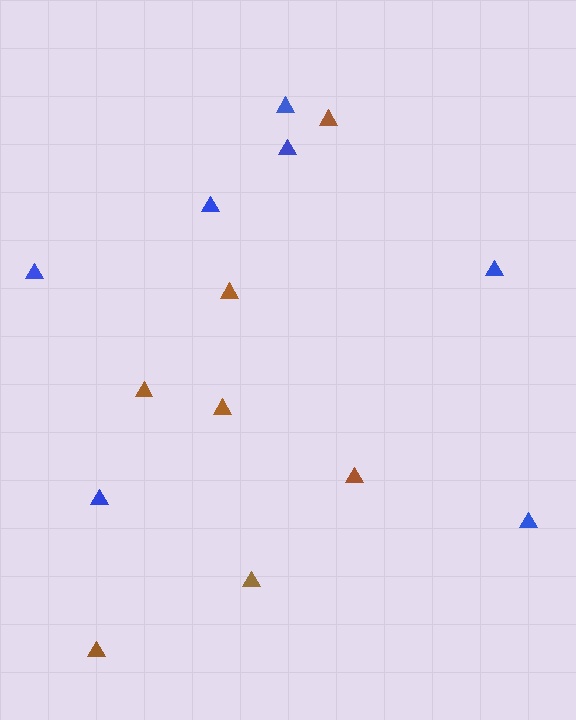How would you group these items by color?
There are 2 groups: one group of blue triangles (7) and one group of brown triangles (7).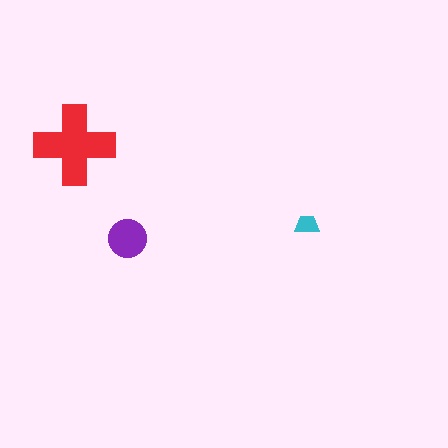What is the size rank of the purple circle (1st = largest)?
2nd.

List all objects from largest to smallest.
The red cross, the purple circle, the cyan trapezoid.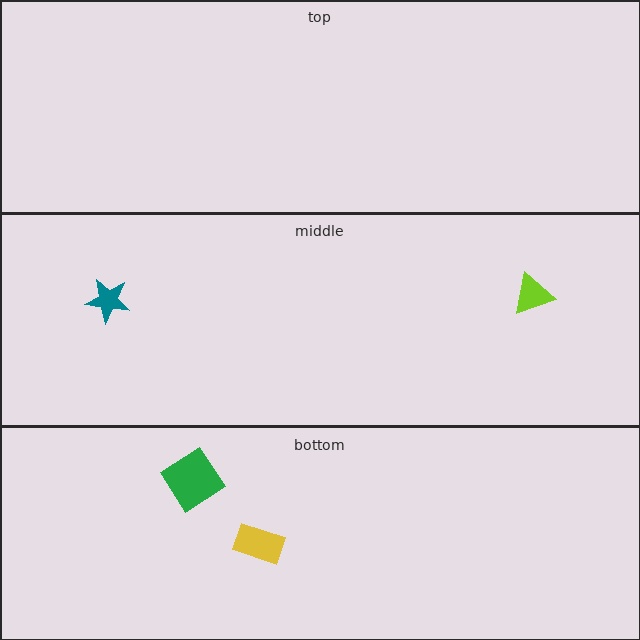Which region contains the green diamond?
The bottom region.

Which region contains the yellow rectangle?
The bottom region.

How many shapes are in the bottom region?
2.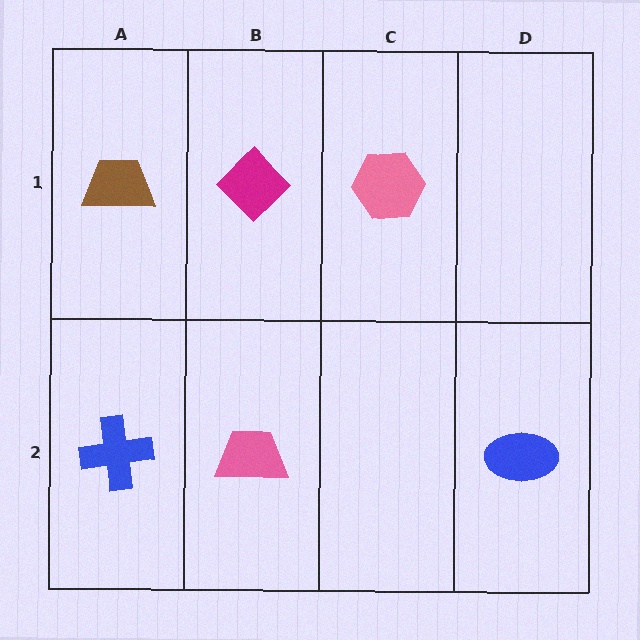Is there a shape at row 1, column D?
No, that cell is empty.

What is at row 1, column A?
A brown trapezoid.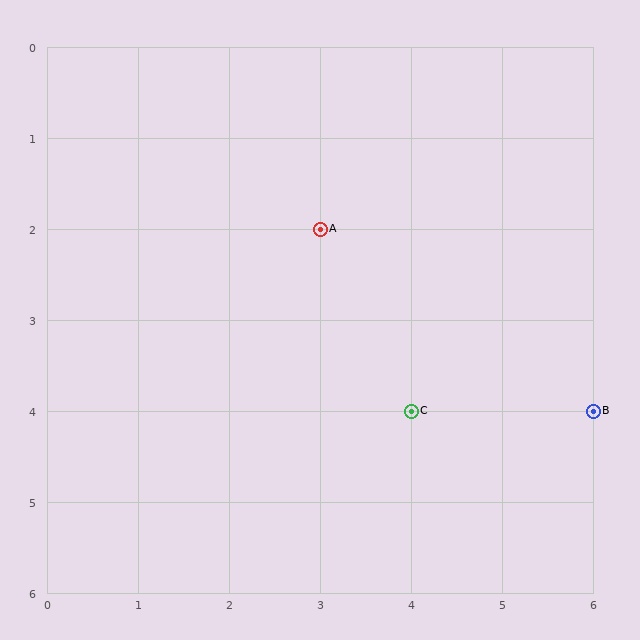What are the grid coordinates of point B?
Point B is at grid coordinates (6, 4).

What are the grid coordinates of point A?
Point A is at grid coordinates (3, 2).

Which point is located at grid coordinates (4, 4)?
Point C is at (4, 4).